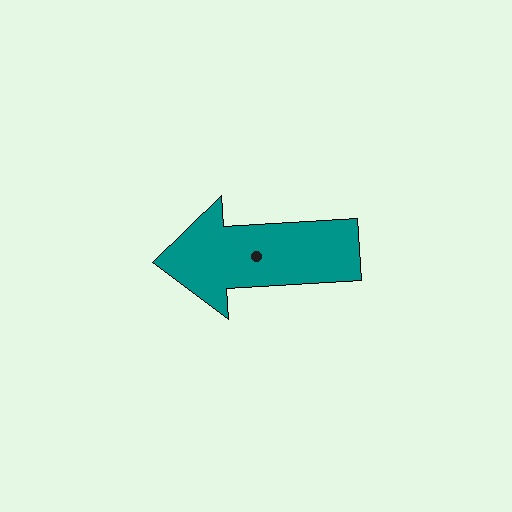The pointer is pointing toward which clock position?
Roughly 9 o'clock.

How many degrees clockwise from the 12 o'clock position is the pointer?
Approximately 267 degrees.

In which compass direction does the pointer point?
West.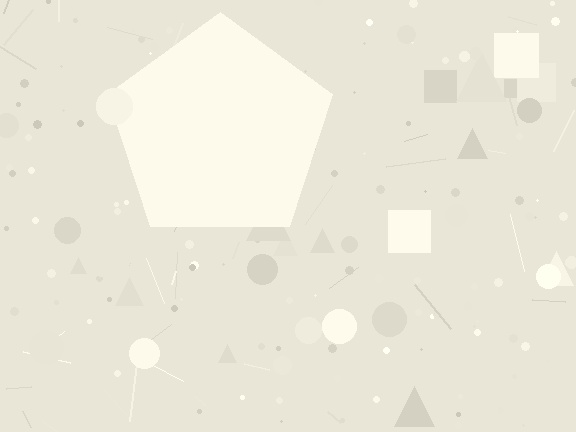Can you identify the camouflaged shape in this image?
The camouflaged shape is a pentagon.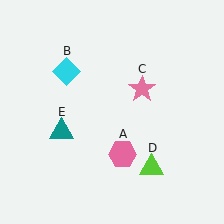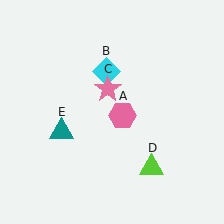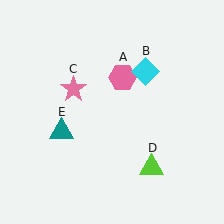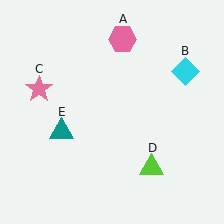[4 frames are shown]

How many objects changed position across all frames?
3 objects changed position: pink hexagon (object A), cyan diamond (object B), pink star (object C).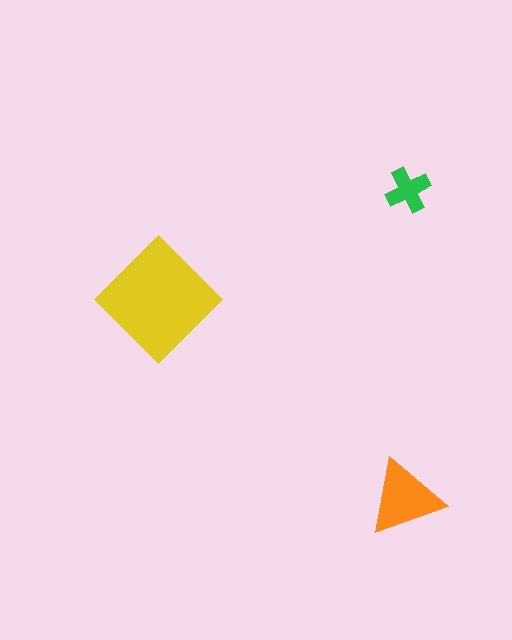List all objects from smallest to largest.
The green cross, the orange triangle, the yellow diamond.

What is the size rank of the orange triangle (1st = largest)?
2nd.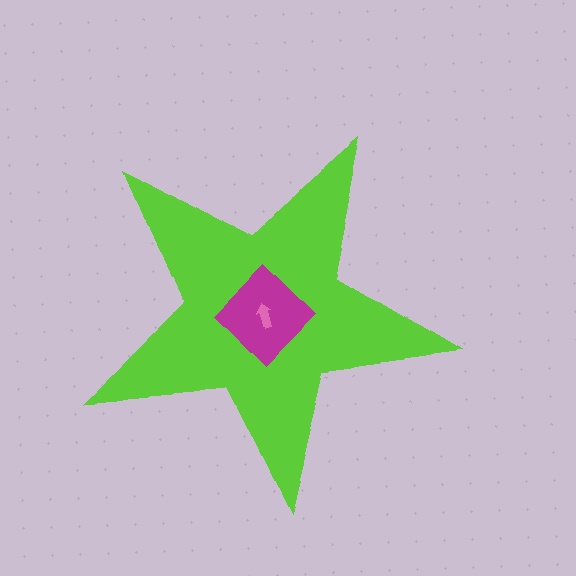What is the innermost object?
The pink arrow.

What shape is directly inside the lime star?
The magenta diamond.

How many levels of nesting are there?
3.